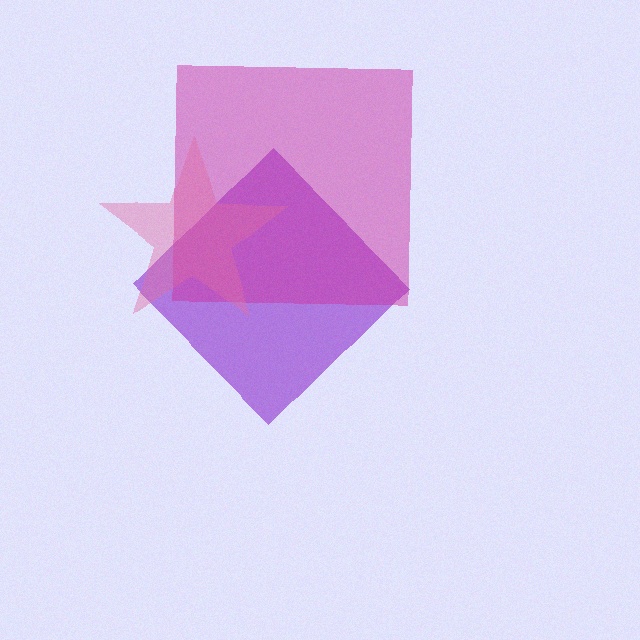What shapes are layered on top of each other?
The layered shapes are: a purple diamond, a magenta square, a pink star.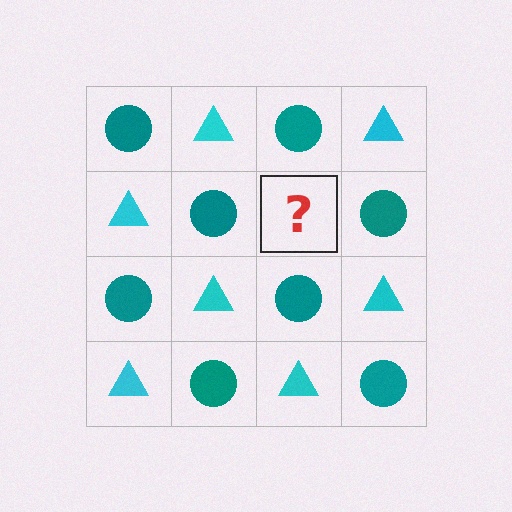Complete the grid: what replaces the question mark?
The question mark should be replaced with a cyan triangle.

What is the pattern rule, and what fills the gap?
The rule is that it alternates teal circle and cyan triangle in a checkerboard pattern. The gap should be filled with a cyan triangle.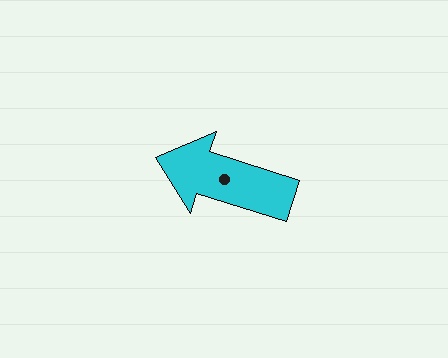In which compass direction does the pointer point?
West.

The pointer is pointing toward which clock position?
Roughly 10 o'clock.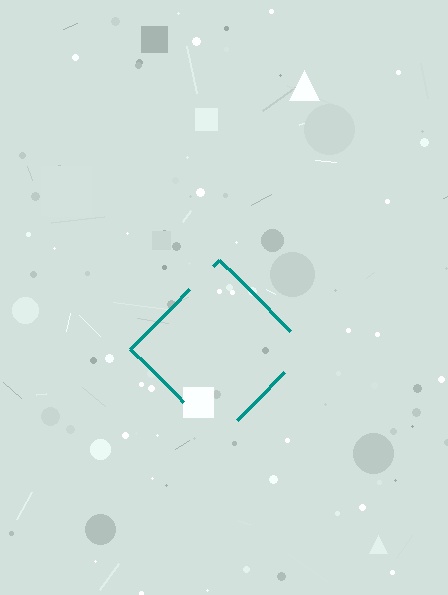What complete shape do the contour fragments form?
The contour fragments form a diamond.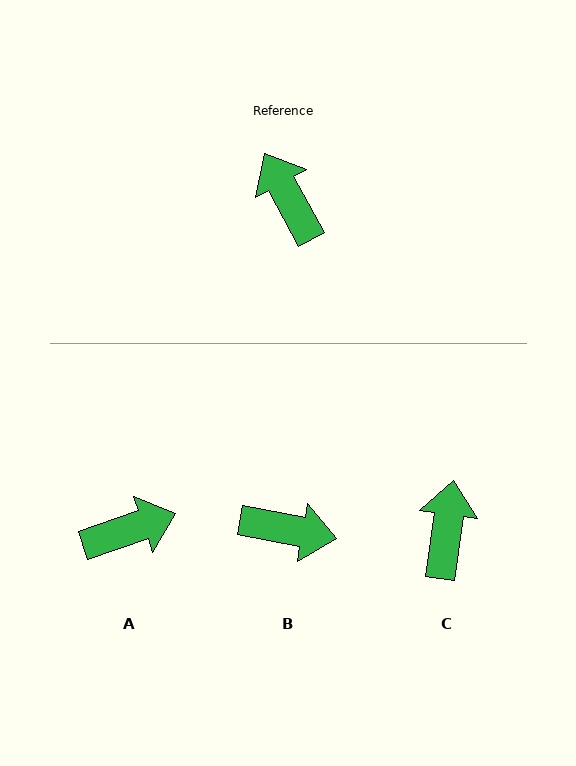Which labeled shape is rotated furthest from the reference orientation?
B, about 129 degrees away.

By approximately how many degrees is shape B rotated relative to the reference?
Approximately 129 degrees clockwise.